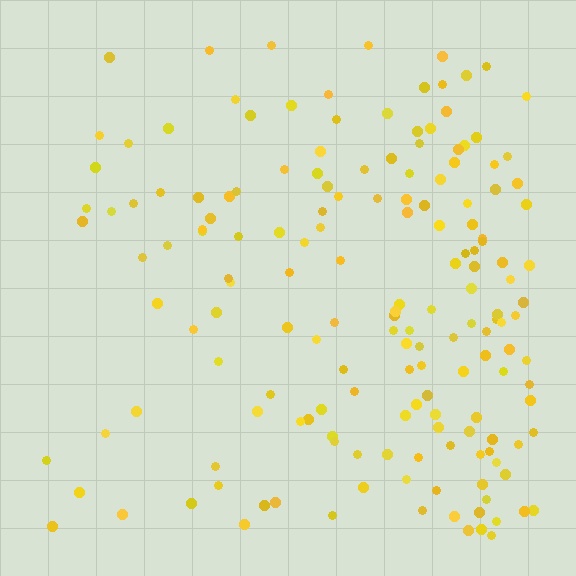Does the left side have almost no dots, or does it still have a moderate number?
Still a moderate number, just noticeably fewer than the right.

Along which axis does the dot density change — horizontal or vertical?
Horizontal.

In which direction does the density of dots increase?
From left to right, with the right side densest.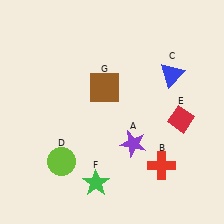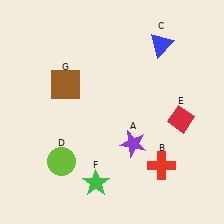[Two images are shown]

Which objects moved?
The objects that moved are: the blue triangle (C), the brown square (G).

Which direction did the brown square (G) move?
The brown square (G) moved left.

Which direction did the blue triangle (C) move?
The blue triangle (C) moved up.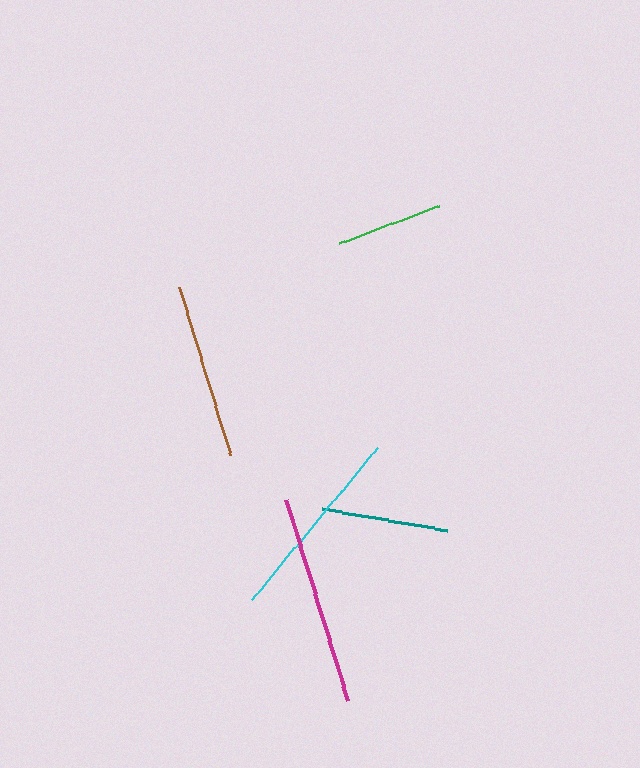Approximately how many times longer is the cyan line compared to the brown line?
The cyan line is approximately 1.1 times the length of the brown line.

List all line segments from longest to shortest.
From longest to shortest: magenta, cyan, brown, teal, green.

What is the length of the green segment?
The green segment is approximately 107 pixels long.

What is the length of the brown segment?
The brown segment is approximately 176 pixels long.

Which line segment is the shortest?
The green line is the shortest at approximately 107 pixels.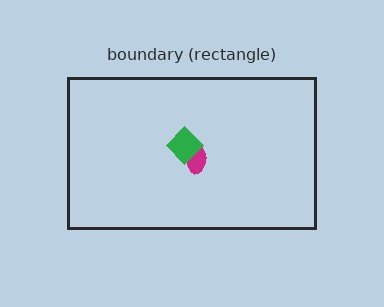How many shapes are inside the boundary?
2 inside, 0 outside.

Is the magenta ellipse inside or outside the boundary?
Inside.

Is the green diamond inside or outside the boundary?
Inside.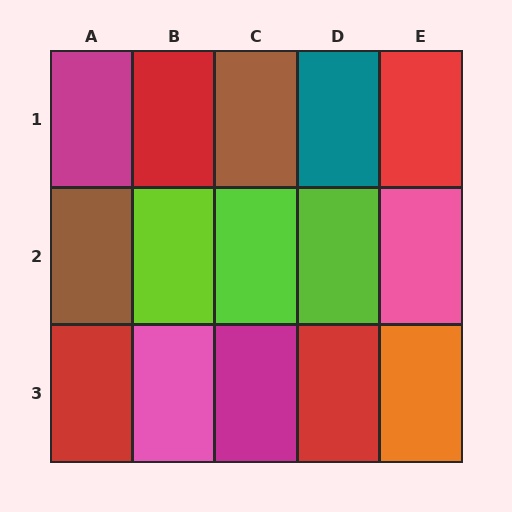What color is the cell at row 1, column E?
Red.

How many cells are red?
4 cells are red.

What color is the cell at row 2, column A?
Brown.